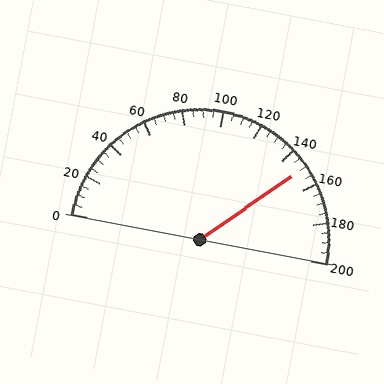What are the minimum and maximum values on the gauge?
The gauge ranges from 0 to 200.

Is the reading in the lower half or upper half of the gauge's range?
The reading is in the upper half of the range (0 to 200).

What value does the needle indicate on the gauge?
The needle indicates approximately 150.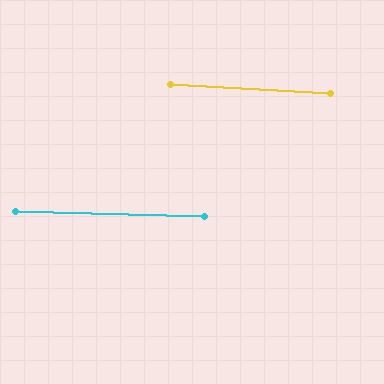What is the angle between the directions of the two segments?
Approximately 2 degrees.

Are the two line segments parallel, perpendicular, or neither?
Parallel — their directions differ by only 1.7°.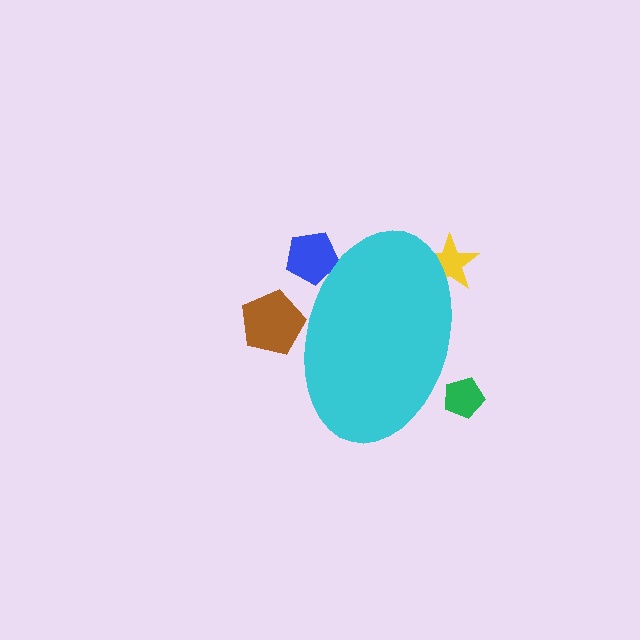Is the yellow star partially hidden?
Yes, the yellow star is partially hidden behind the cyan ellipse.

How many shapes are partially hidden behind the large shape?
4 shapes are partially hidden.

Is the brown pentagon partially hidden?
Yes, the brown pentagon is partially hidden behind the cyan ellipse.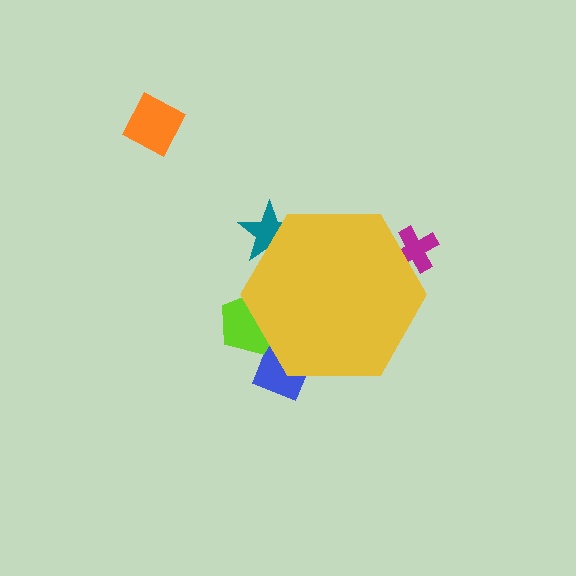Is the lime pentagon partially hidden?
Yes, the lime pentagon is partially hidden behind the yellow hexagon.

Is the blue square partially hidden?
Yes, the blue square is partially hidden behind the yellow hexagon.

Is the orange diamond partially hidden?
No, the orange diamond is fully visible.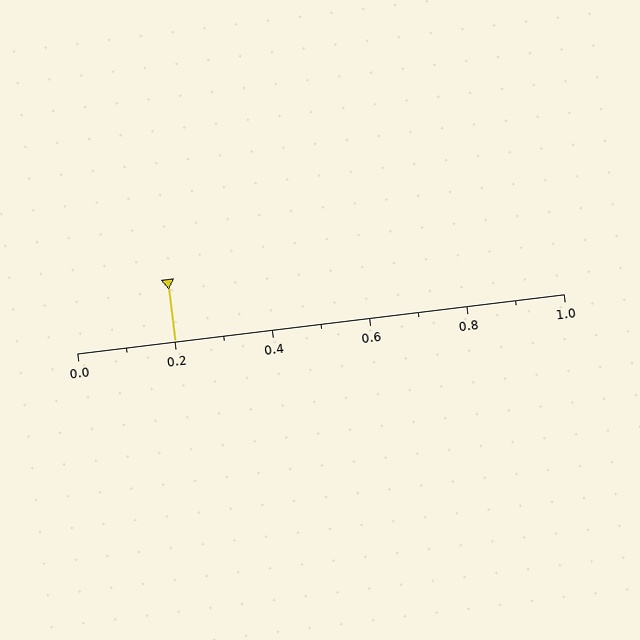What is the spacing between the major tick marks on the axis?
The major ticks are spaced 0.2 apart.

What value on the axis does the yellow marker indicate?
The marker indicates approximately 0.2.